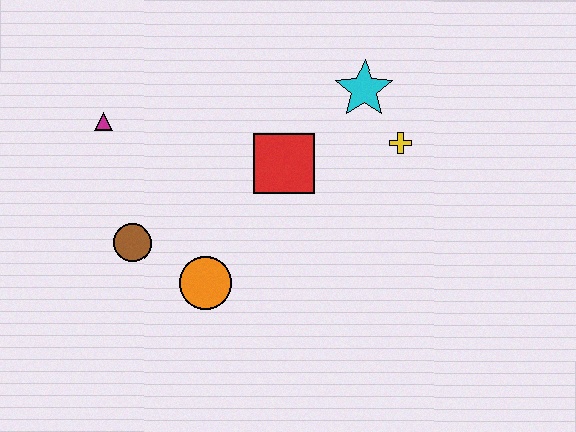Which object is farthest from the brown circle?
The yellow cross is farthest from the brown circle.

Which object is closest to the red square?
The cyan star is closest to the red square.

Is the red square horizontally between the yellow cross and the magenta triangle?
Yes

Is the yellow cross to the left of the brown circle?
No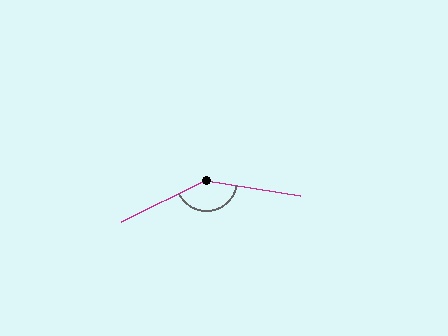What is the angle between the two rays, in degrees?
Approximately 144 degrees.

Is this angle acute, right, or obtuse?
It is obtuse.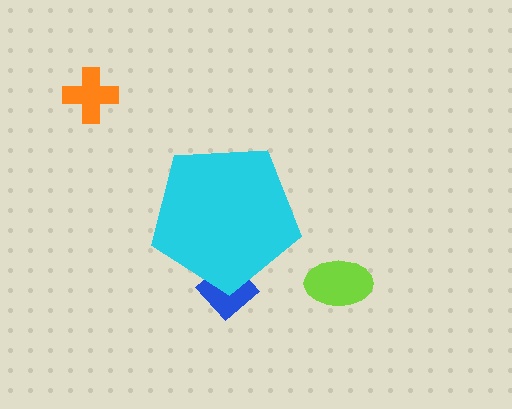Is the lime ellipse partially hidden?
No, the lime ellipse is fully visible.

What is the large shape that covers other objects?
A cyan pentagon.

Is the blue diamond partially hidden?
Yes, the blue diamond is partially hidden behind the cyan pentagon.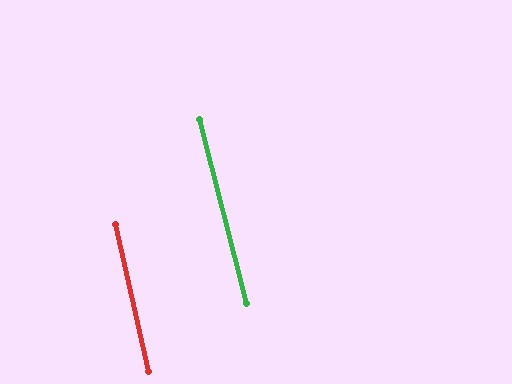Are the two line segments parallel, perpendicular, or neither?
Parallel — their directions differ by only 1.4°.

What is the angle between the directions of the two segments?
Approximately 1 degree.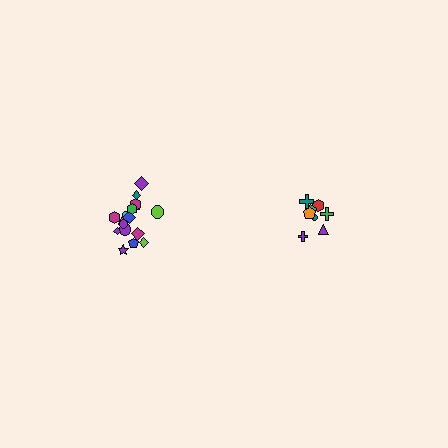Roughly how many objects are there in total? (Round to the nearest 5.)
Roughly 25 objects in total.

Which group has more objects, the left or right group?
The left group.